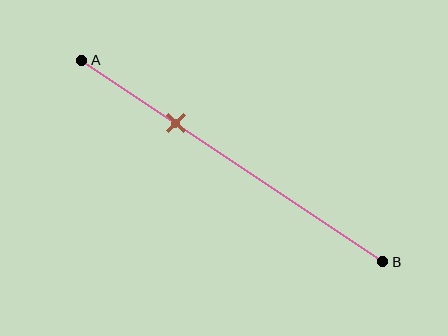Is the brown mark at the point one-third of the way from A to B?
Yes, the mark is approximately at the one-third point.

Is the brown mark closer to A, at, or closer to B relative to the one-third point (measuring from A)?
The brown mark is approximately at the one-third point of segment AB.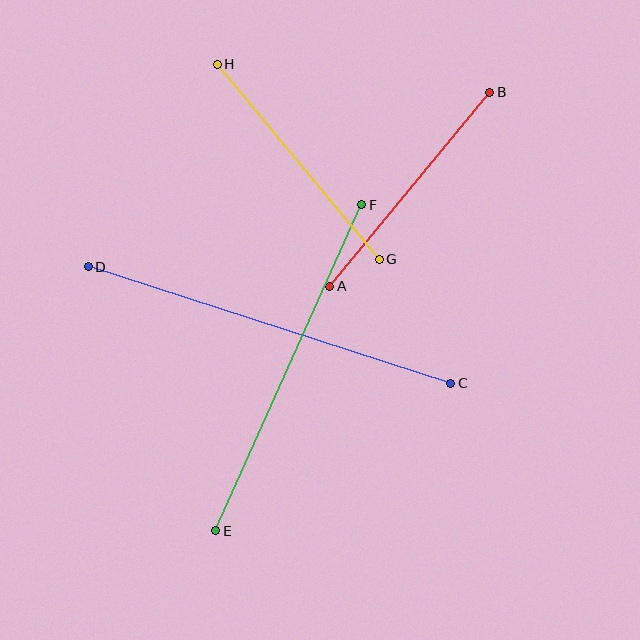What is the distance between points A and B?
The distance is approximately 251 pixels.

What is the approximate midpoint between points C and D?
The midpoint is at approximately (269, 325) pixels.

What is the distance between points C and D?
The distance is approximately 381 pixels.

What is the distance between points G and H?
The distance is approximately 254 pixels.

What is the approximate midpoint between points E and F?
The midpoint is at approximately (289, 368) pixels.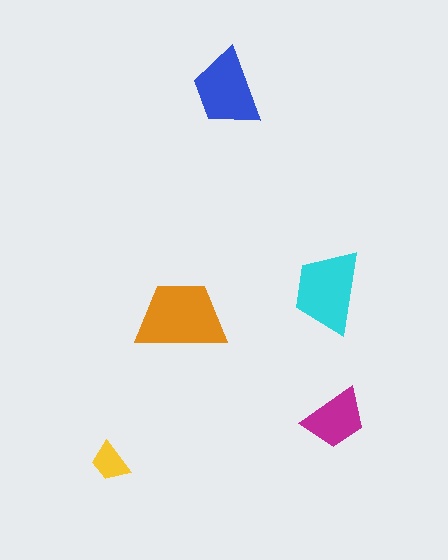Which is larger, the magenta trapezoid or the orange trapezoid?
The orange one.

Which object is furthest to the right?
The magenta trapezoid is rightmost.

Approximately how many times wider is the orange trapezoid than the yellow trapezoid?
About 2.5 times wider.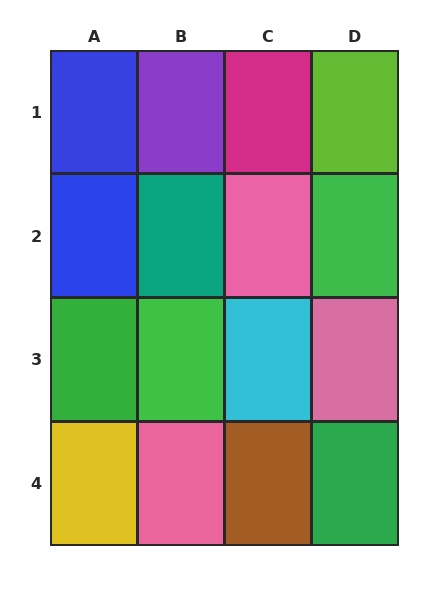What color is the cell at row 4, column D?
Green.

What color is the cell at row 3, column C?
Cyan.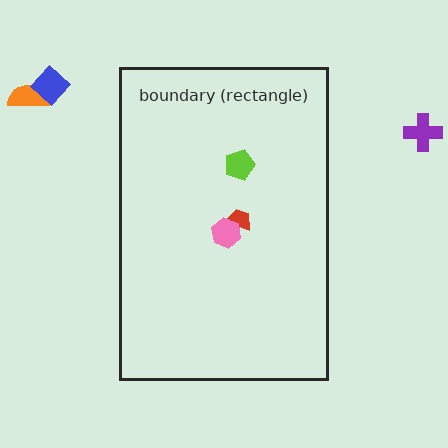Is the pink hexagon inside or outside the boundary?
Inside.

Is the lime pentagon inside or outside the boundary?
Inside.